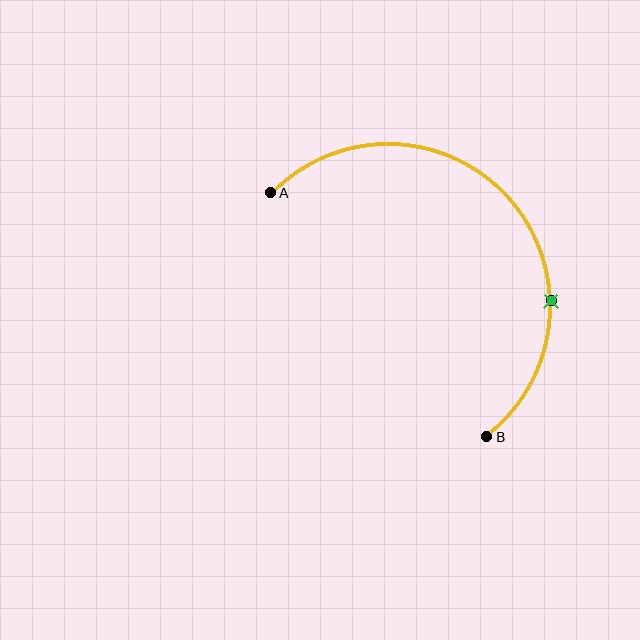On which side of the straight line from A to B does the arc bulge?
The arc bulges above and to the right of the straight line connecting A and B.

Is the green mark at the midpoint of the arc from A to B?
No. The green mark lies on the arc but is closer to endpoint B. The arc midpoint would be at the point on the curve equidistant along the arc from both A and B.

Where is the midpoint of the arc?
The arc midpoint is the point on the curve farthest from the straight line joining A and B. It sits above and to the right of that line.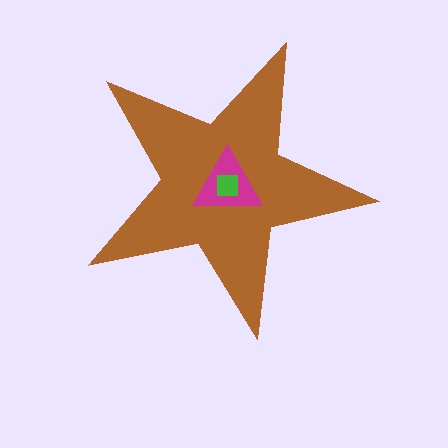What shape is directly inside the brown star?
The magenta triangle.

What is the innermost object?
The green square.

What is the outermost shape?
The brown star.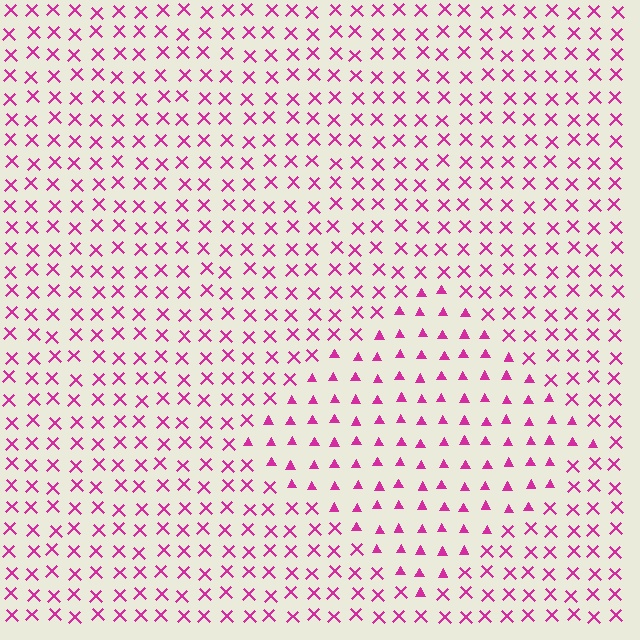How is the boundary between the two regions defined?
The boundary is defined by a change in element shape: triangles inside vs. X marks outside. All elements share the same color and spacing.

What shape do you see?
I see a diamond.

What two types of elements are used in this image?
The image uses triangles inside the diamond region and X marks outside it.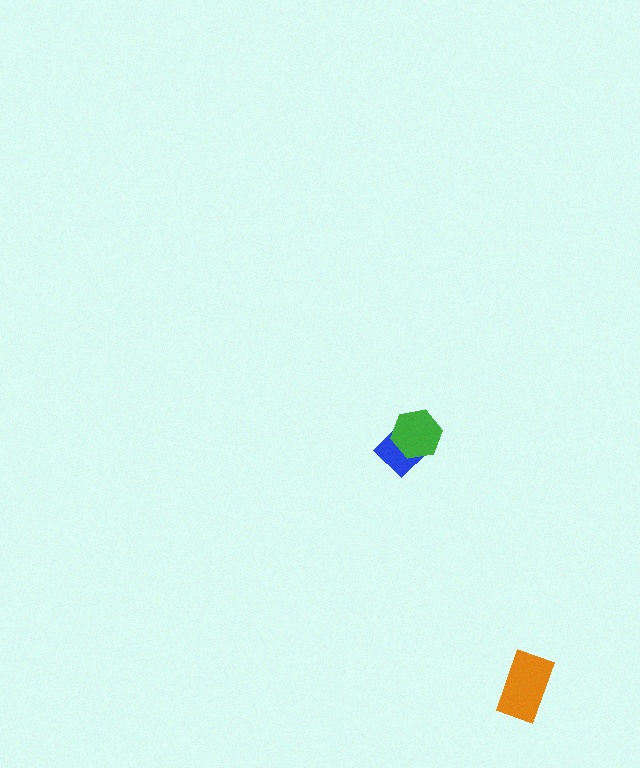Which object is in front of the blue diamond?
The green hexagon is in front of the blue diamond.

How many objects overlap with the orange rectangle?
0 objects overlap with the orange rectangle.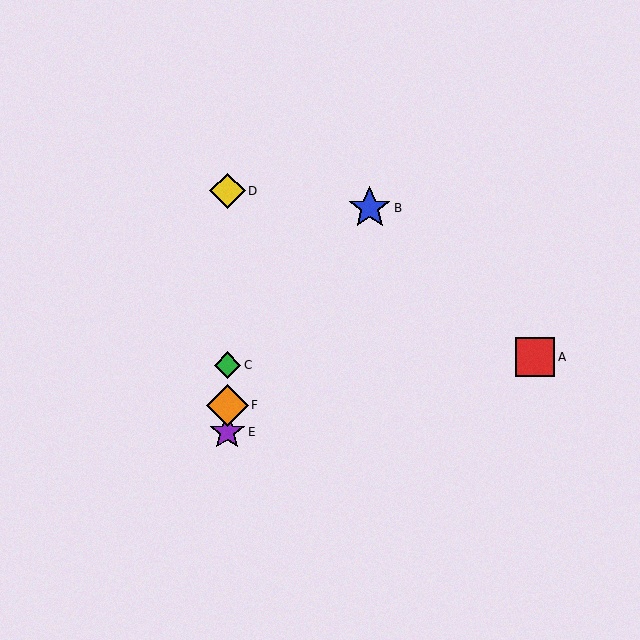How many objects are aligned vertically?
4 objects (C, D, E, F) are aligned vertically.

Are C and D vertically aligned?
Yes, both are at x≈227.